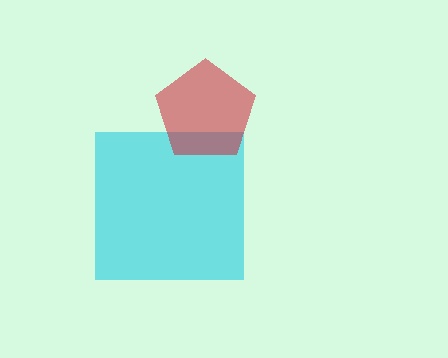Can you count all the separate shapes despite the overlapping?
Yes, there are 2 separate shapes.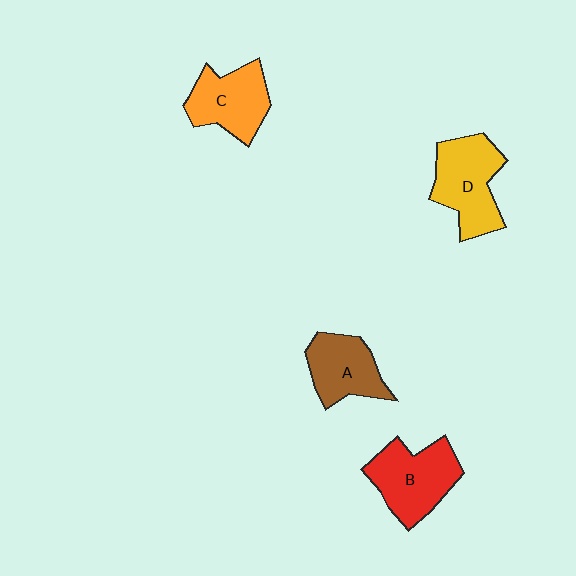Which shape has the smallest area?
Shape A (brown).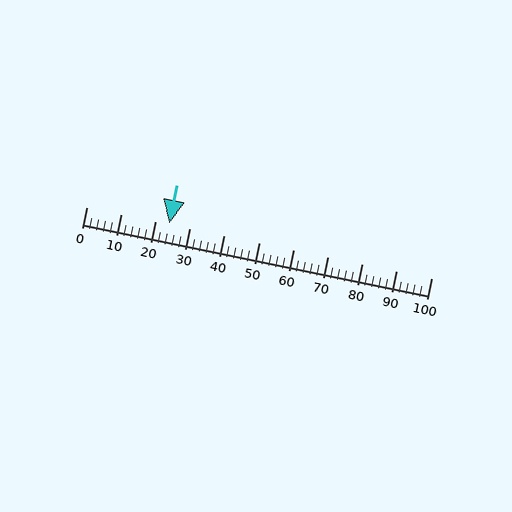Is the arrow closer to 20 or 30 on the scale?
The arrow is closer to 20.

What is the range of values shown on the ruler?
The ruler shows values from 0 to 100.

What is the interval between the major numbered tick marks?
The major tick marks are spaced 10 units apart.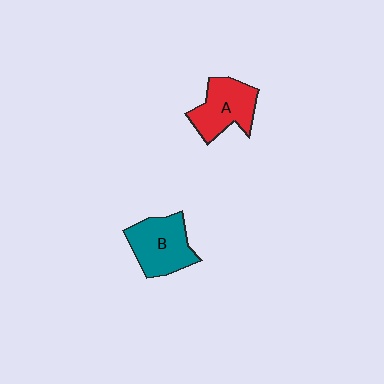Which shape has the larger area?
Shape B (teal).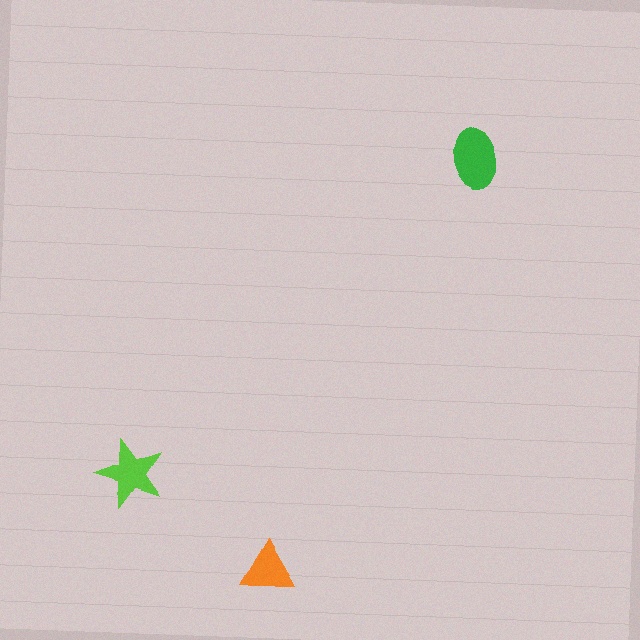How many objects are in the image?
There are 3 objects in the image.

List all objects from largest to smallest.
The green ellipse, the lime star, the orange triangle.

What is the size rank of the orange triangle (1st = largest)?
3rd.